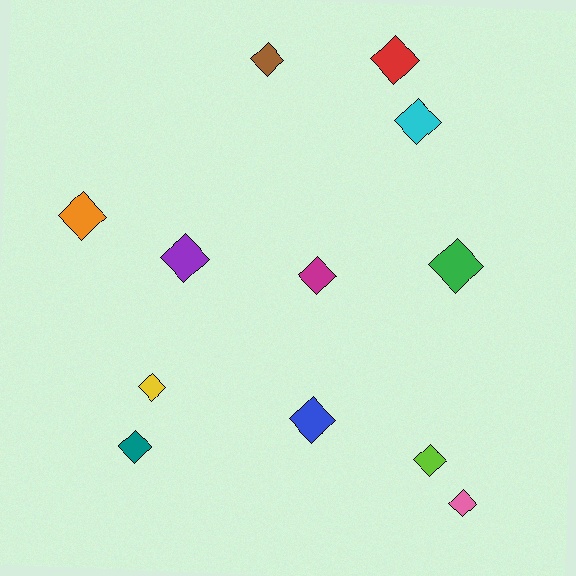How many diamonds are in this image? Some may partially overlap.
There are 12 diamonds.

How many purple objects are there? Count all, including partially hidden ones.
There is 1 purple object.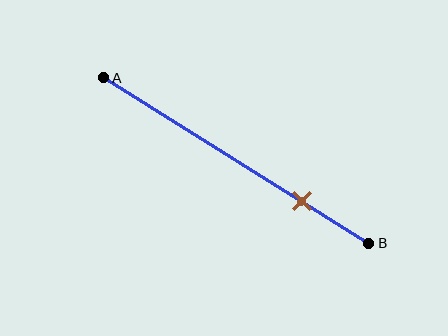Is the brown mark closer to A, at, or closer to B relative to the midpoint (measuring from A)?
The brown mark is closer to point B than the midpoint of segment AB.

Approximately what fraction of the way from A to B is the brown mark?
The brown mark is approximately 75% of the way from A to B.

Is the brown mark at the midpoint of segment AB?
No, the mark is at about 75% from A, not at the 50% midpoint.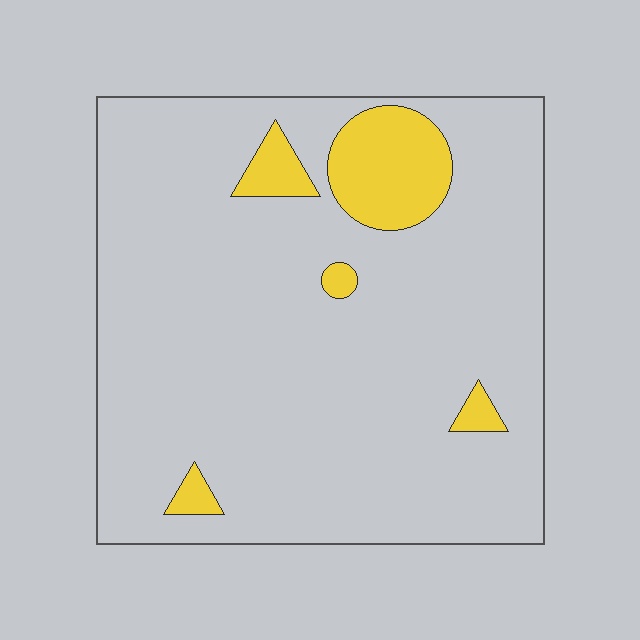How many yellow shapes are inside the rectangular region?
5.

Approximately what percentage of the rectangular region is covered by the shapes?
Approximately 10%.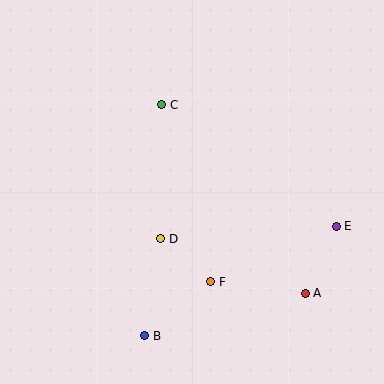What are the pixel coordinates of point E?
Point E is at (336, 226).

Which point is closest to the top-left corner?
Point C is closest to the top-left corner.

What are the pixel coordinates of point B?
Point B is at (145, 336).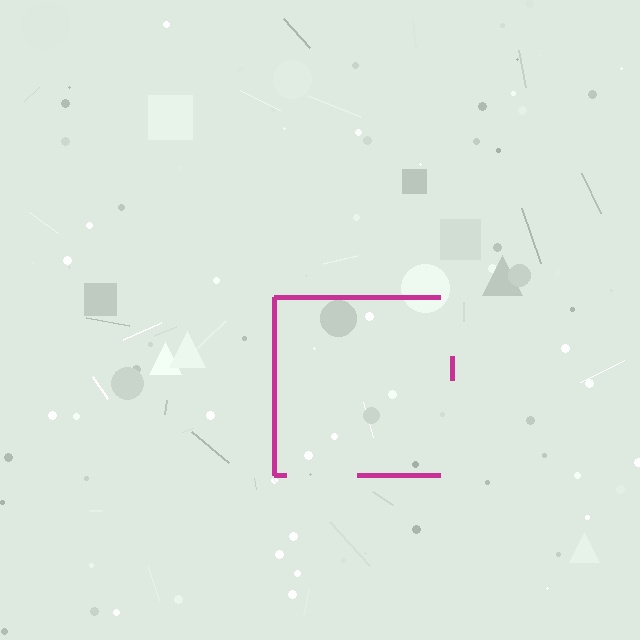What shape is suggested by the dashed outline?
The dashed outline suggests a square.